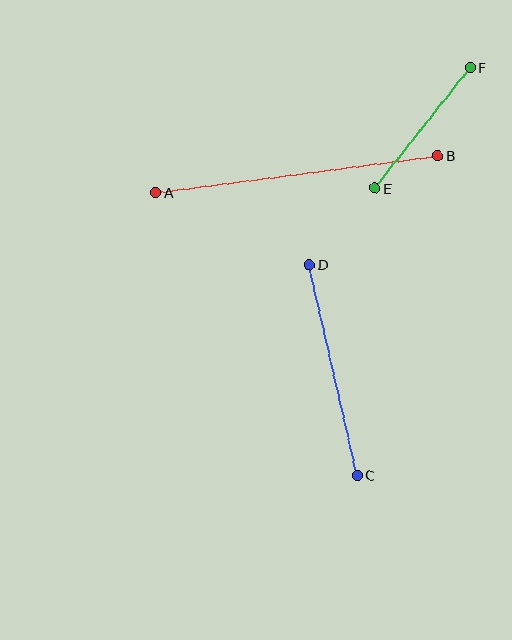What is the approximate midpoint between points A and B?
The midpoint is at approximately (297, 174) pixels.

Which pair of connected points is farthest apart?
Points A and B are farthest apart.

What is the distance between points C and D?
The distance is approximately 216 pixels.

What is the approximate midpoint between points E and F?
The midpoint is at approximately (423, 128) pixels.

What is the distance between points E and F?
The distance is approximately 154 pixels.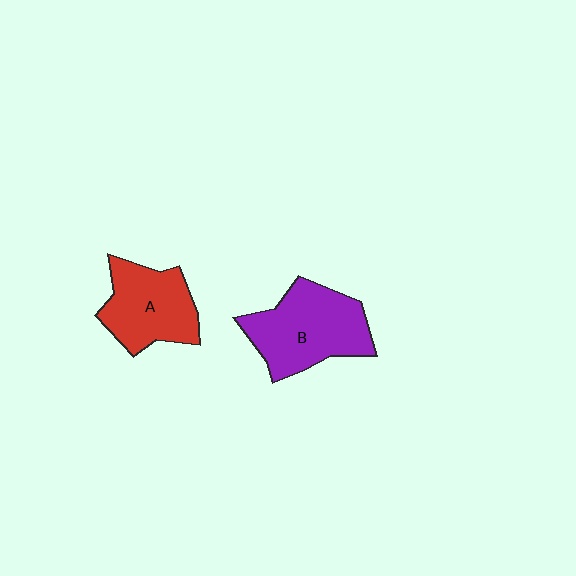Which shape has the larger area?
Shape B (purple).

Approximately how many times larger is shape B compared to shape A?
Approximately 1.2 times.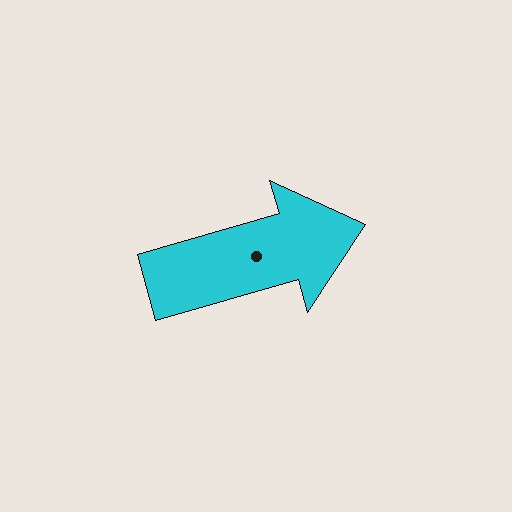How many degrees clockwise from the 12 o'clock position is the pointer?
Approximately 74 degrees.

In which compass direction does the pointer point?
East.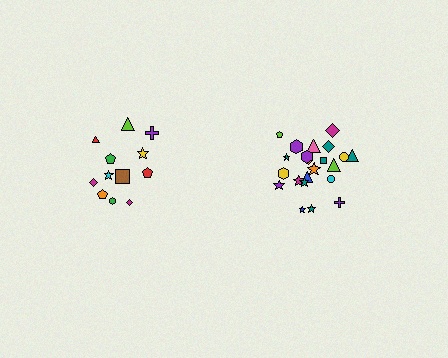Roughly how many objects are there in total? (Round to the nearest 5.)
Roughly 35 objects in total.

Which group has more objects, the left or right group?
The right group.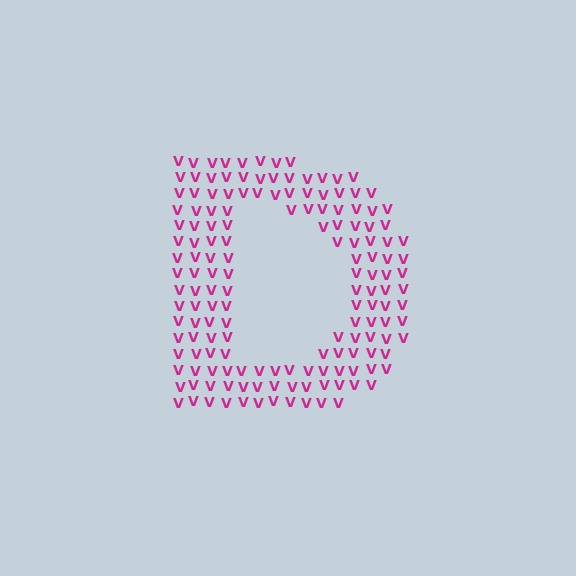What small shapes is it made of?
It is made of small letter V's.